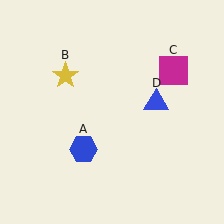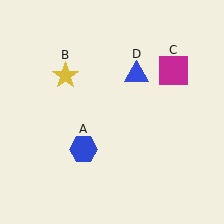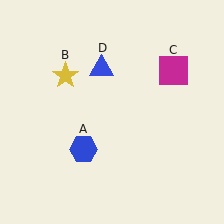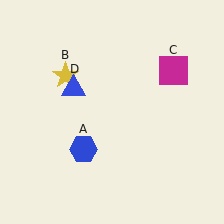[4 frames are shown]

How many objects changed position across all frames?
1 object changed position: blue triangle (object D).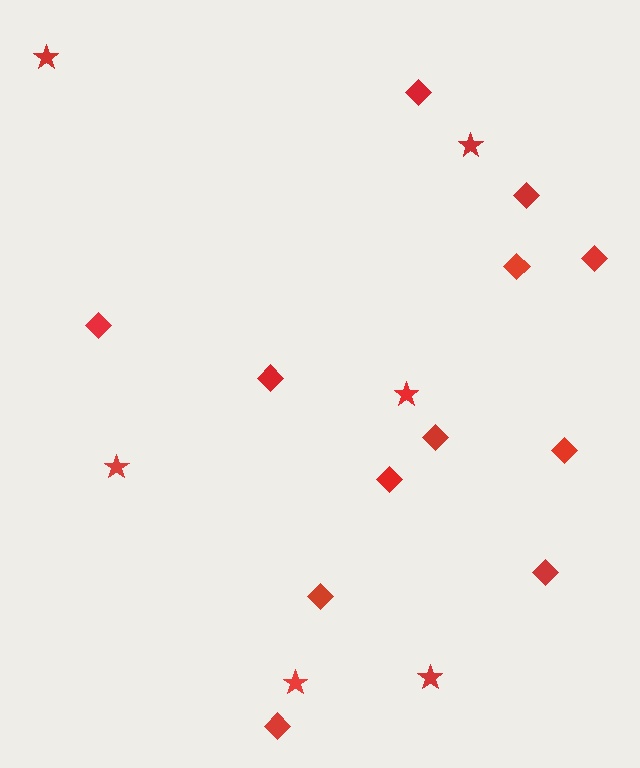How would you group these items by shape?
There are 2 groups: one group of diamonds (12) and one group of stars (6).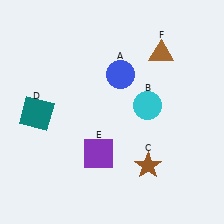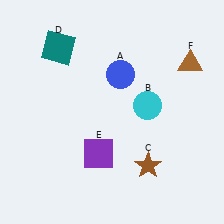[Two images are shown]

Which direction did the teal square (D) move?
The teal square (D) moved up.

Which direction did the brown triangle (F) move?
The brown triangle (F) moved right.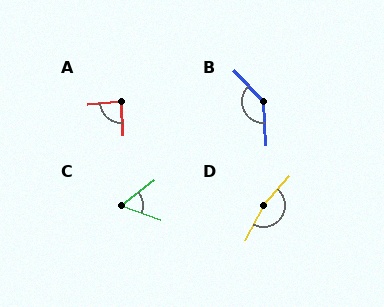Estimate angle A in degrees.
Approximately 88 degrees.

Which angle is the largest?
D, at approximately 165 degrees.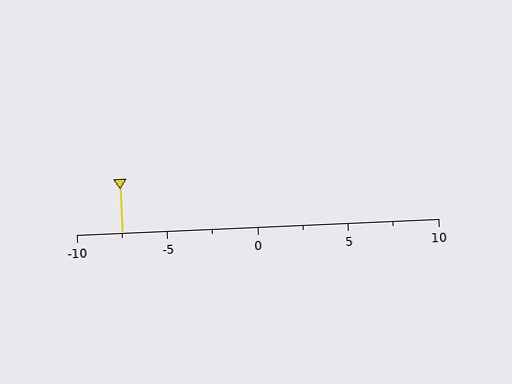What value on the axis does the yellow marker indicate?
The marker indicates approximately -7.5.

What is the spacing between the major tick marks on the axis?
The major ticks are spaced 5 apart.